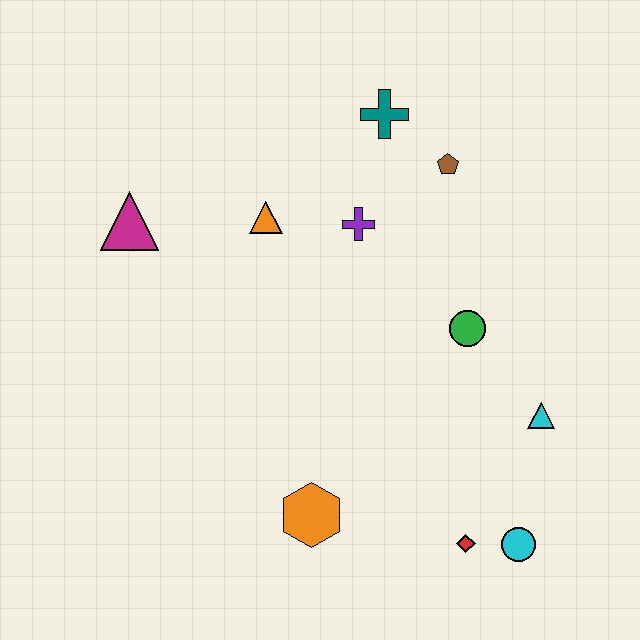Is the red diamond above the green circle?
No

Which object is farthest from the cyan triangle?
The magenta triangle is farthest from the cyan triangle.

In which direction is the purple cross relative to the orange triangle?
The purple cross is to the right of the orange triangle.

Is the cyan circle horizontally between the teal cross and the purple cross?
No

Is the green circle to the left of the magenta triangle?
No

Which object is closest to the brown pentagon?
The teal cross is closest to the brown pentagon.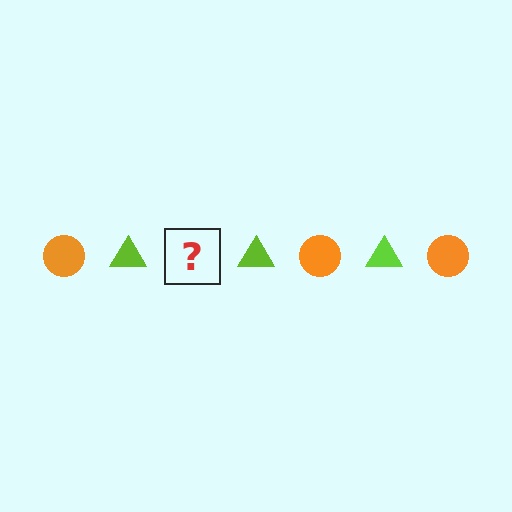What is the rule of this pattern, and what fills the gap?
The rule is that the pattern alternates between orange circle and lime triangle. The gap should be filled with an orange circle.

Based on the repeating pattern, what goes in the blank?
The blank should be an orange circle.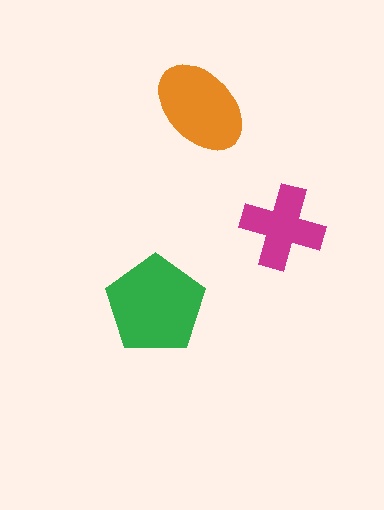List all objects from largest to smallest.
The green pentagon, the orange ellipse, the magenta cross.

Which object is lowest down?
The green pentagon is bottommost.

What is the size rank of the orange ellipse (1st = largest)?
2nd.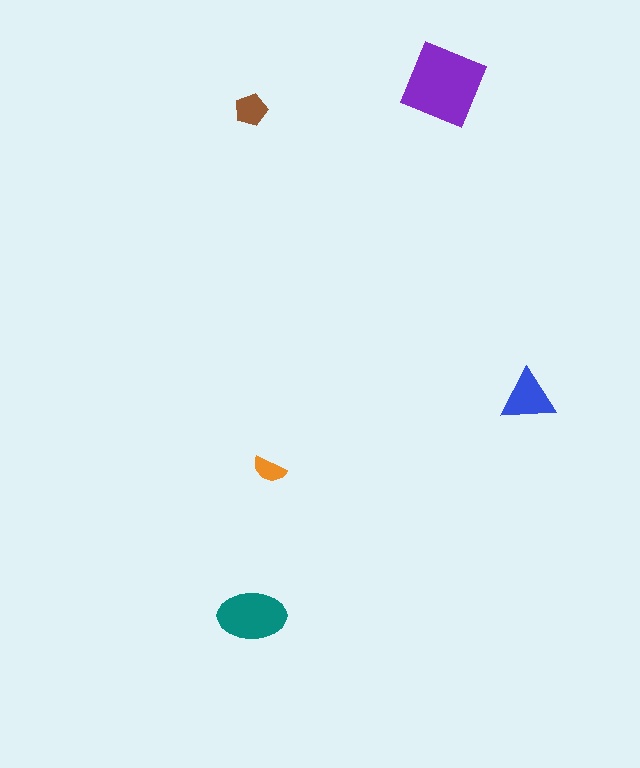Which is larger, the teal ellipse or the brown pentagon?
The teal ellipse.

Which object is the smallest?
The orange semicircle.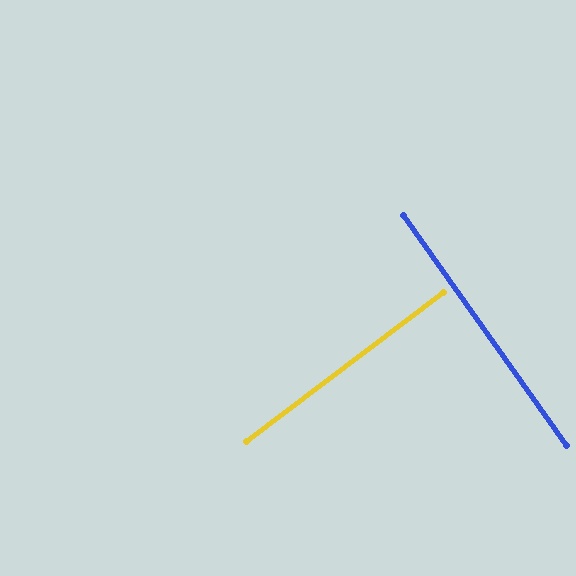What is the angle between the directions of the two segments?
Approximately 88 degrees.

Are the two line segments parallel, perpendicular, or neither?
Perpendicular — they meet at approximately 88°.